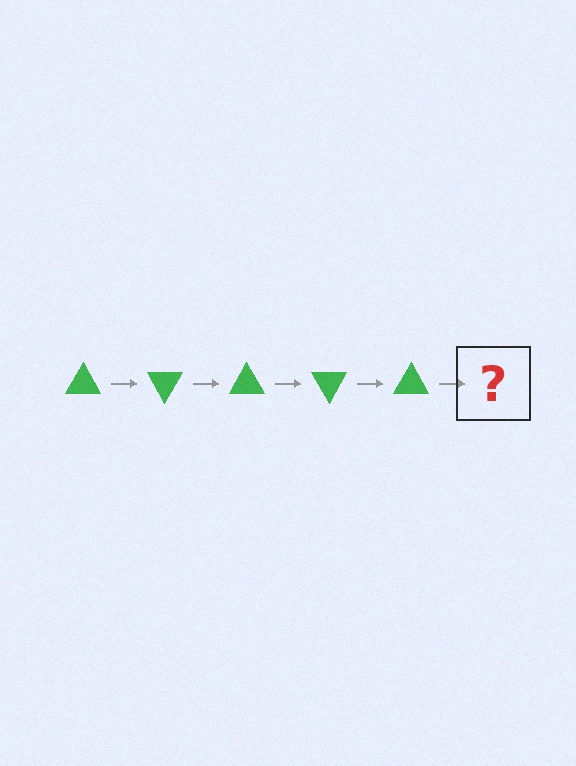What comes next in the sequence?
The next element should be a green triangle rotated 300 degrees.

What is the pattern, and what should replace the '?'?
The pattern is that the triangle rotates 60 degrees each step. The '?' should be a green triangle rotated 300 degrees.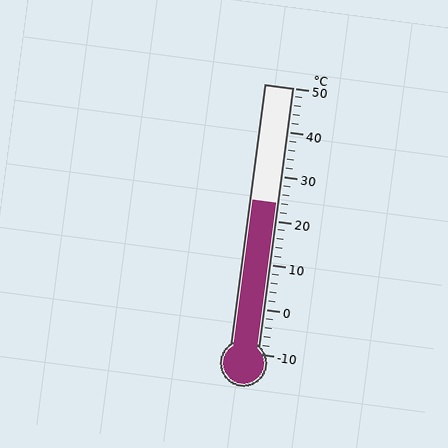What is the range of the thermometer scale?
The thermometer scale ranges from -10°C to 50°C.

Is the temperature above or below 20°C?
The temperature is above 20°C.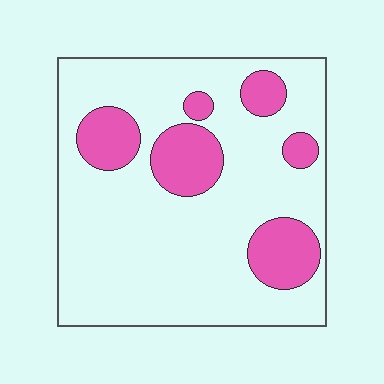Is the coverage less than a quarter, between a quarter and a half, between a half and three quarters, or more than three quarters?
Less than a quarter.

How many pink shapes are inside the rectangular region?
6.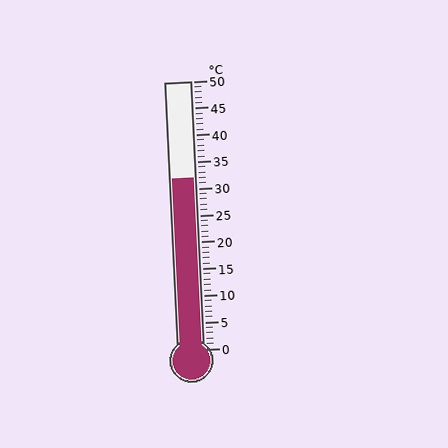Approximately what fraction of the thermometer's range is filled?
The thermometer is filled to approximately 65% of its range.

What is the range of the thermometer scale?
The thermometer scale ranges from 0°C to 50°C.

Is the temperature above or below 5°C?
The temperature is above 5°C.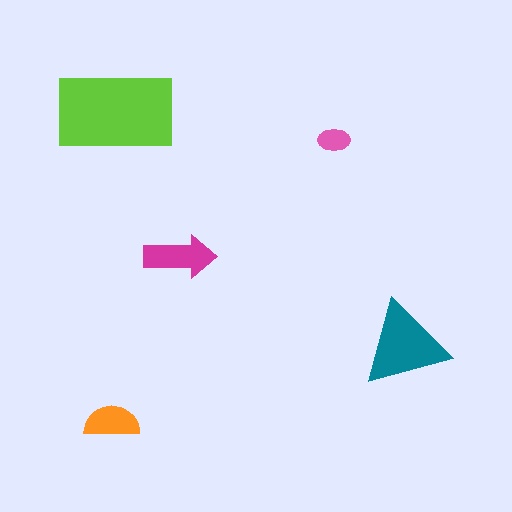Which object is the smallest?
The pink ellipse.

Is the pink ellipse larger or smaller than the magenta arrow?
Smaller.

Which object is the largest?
The lime rectangle.